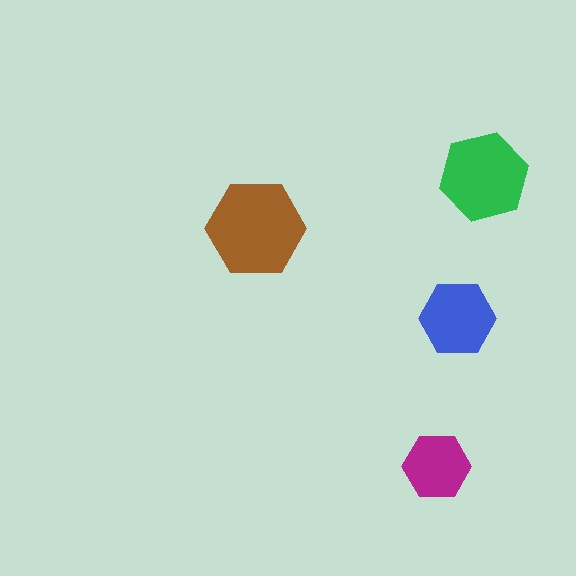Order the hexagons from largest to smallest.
the brown one, the green one, the blue one, the magenta one.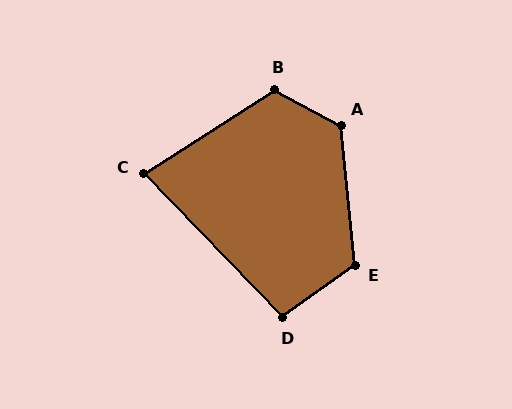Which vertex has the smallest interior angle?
C, at approximately 79 degrees.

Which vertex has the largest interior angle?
A, at approximately 124 degrees.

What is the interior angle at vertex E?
Approximately 120 degrees (obtuse).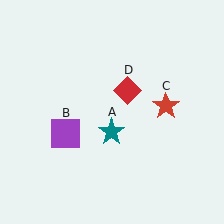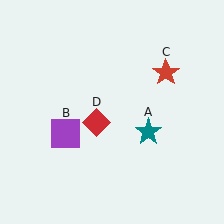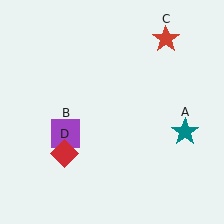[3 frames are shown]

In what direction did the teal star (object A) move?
The teal star (object A) moved right.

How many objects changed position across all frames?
3 objects changed position: teal star (object A), red star (object C), red diamond (object D).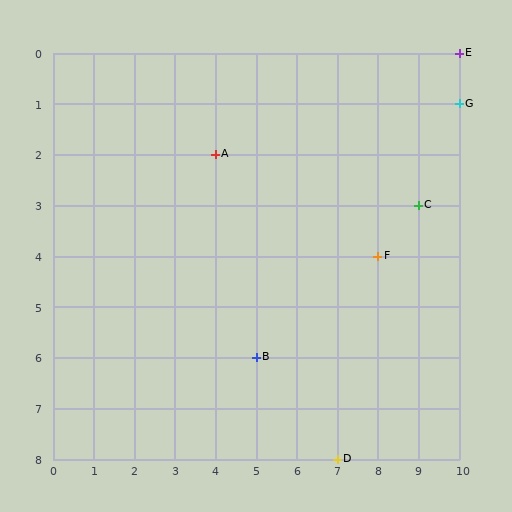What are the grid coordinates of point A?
Point A is at grid coordinates (4, 2).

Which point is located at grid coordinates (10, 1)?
Point G is at (10, 1).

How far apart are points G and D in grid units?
Points G and D are 3 columns and 7 rows apart (about 7.6 grid units diagonally).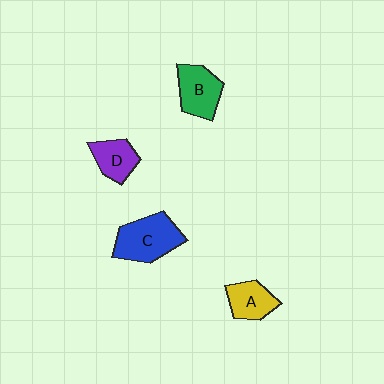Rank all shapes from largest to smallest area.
From largest to smallest: C (blue), B (green), A (yellow), D (purple).